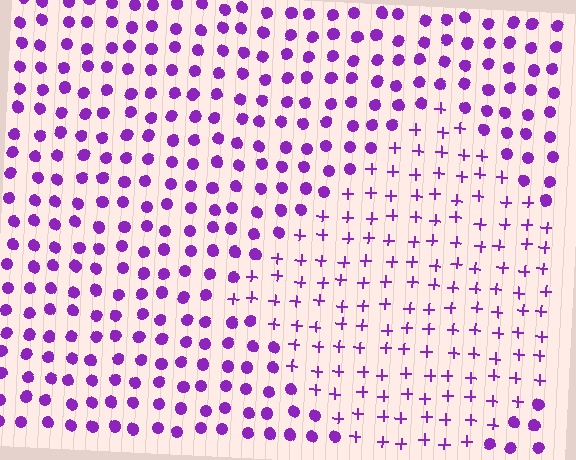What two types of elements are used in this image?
The image uses plus signs inside the diamond region and circles outside it.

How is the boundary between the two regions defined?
The boundary is defined by a change in element shape: plus signs inside vs. circles outside. All elements share the same color and spacing.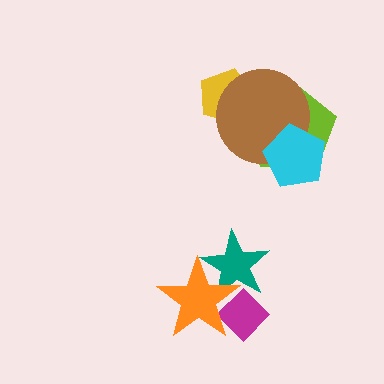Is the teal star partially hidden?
Yes, it is partially covered by another shape.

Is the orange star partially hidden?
No, no other shape covers it.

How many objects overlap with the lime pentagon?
2 objects overlap with the lime pentagon.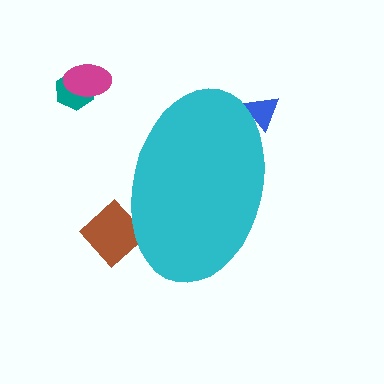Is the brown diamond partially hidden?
Yes, the brown diamond is partially hidden behind the cyan ellipse.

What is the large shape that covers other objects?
A cyan ellipse.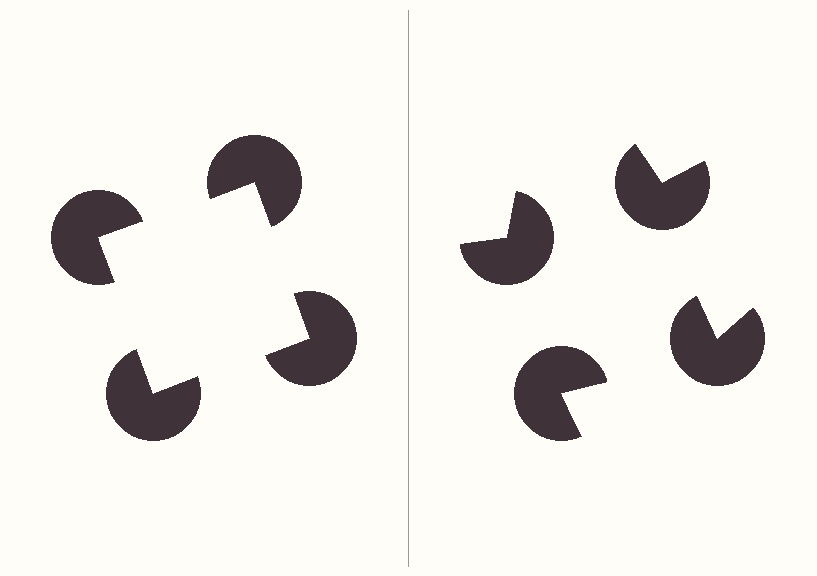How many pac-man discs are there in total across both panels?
8 — 4 on each side.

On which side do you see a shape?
An illusory square appears on the left side. On the right side the wedge cuts are rotated, so no coherent shape forms.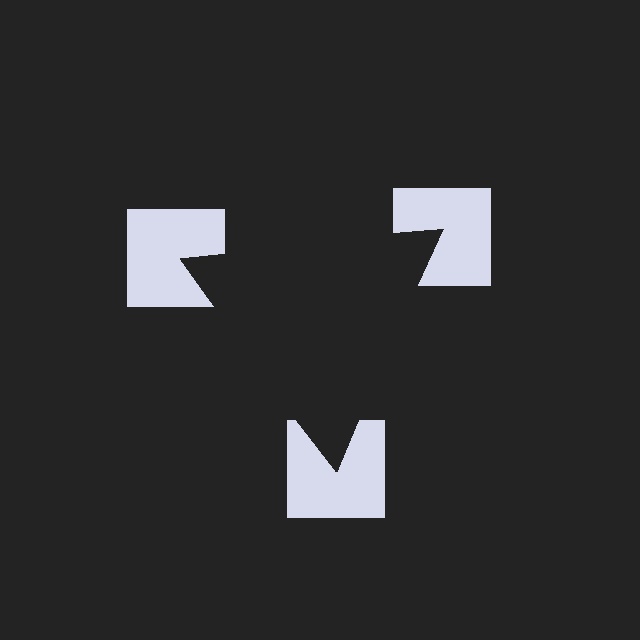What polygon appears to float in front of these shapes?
An illusory triangle — its edges are inferred from the aligned wedge cuts in the notched squares, not physically drawn.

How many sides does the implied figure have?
3 sides.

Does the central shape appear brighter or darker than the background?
It typically appears slightly darker than the background, even though no actual brightness change is drawn.